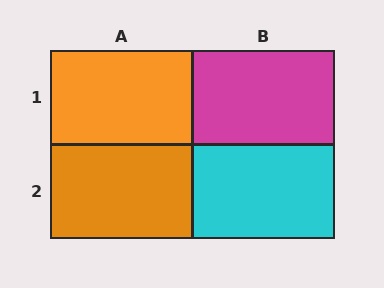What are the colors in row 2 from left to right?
Orange, cyan.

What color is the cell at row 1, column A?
Orange.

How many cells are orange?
2 cells are orange.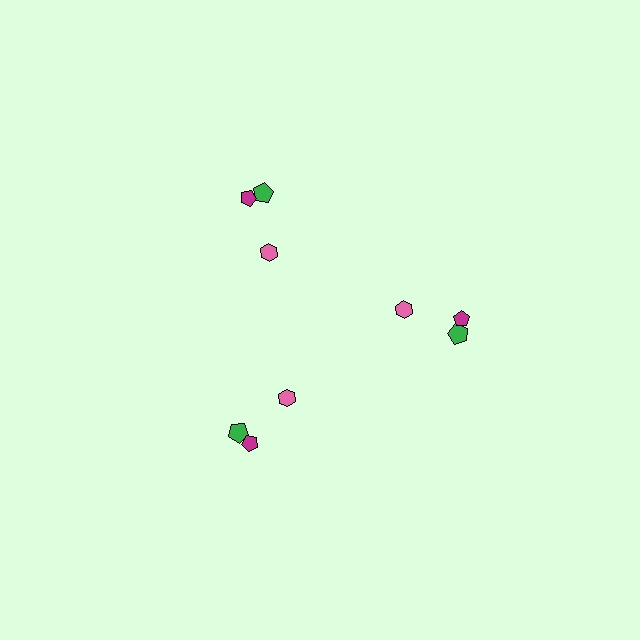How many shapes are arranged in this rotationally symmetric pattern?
There are 9 shapes, arranged in 3 groups of 3.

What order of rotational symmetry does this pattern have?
This pattern has 3-fold rotational symmetry.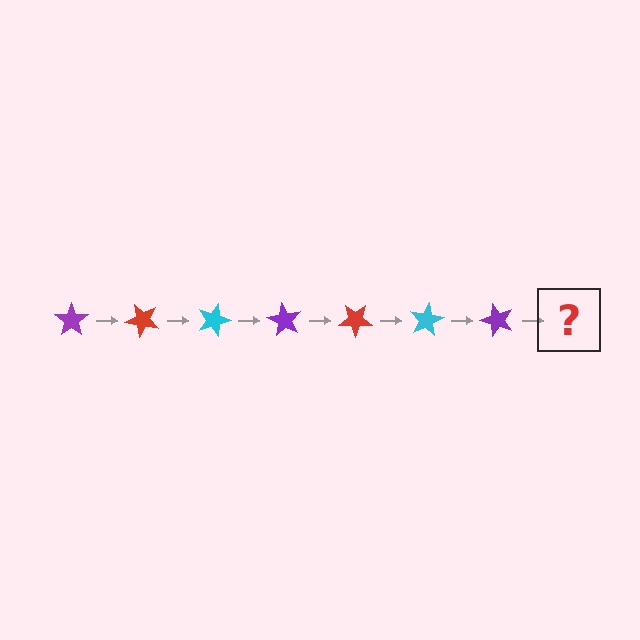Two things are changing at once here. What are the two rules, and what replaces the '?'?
The two rules are that it rotates 45 degrees each step and the color cycles through purple, red, and cyan. The '?' should be a red star, rotated 315 degrees from the start.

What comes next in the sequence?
The next element should be a red star, rotated 315 degrees from the start.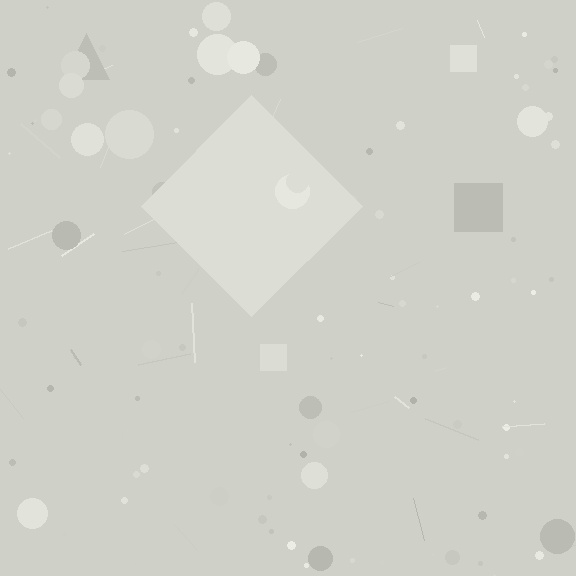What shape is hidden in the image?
A diamond is hidden in the image.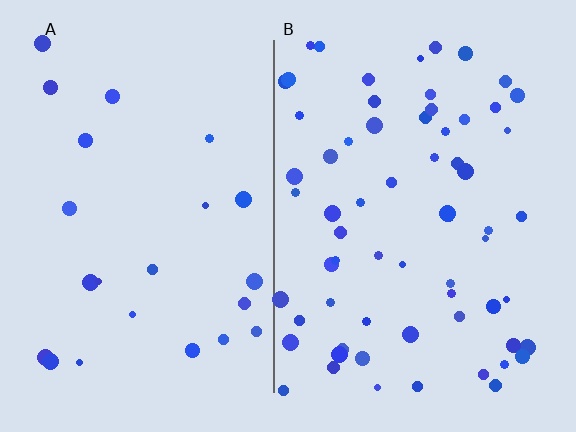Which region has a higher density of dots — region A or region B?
B (the right).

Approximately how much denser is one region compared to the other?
Approximately 2.8× — region B over region A.